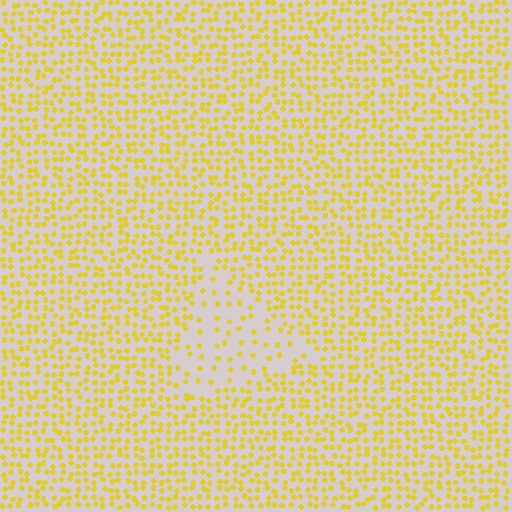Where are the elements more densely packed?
The elements are more densely packed outside the triangle boundary.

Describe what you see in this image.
The image contains small yellow elements arranged at two different densities. A triangle-shaped region is visible where the elements are less densely packed than the surrounding area.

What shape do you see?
I see a triangle.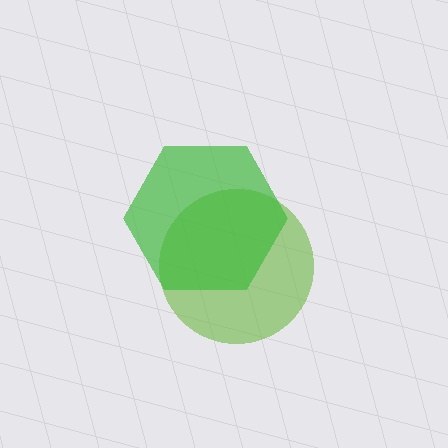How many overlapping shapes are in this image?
There are 2 overlapping shapes in the image.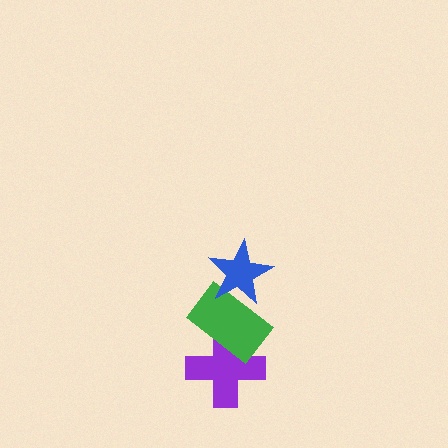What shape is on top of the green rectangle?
The blue star is on top of the green rectangle.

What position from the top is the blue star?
The blue star is 1st from the top.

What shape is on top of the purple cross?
The green rectangle is on top of the purple cross.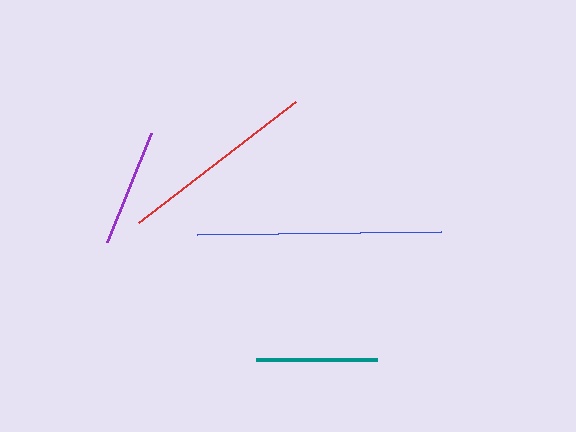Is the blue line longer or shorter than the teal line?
The blue line is longer than the teal line.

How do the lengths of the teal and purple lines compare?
The teal and purple lines are approximately the same length.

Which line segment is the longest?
The blue line is the longest at approximately 244 pixels.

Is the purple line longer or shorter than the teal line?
The teal line is longer than the purple line.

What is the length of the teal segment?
The teal segment is approximately 121 pixels long.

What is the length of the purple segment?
The purple segment is approximately 118 pixels long.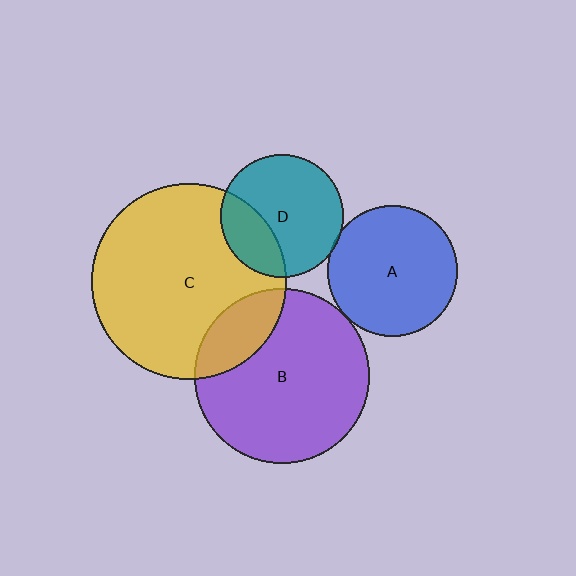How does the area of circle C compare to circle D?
Approximately 2.5 times.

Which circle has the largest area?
Circle C (yellow).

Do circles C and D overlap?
Yes.